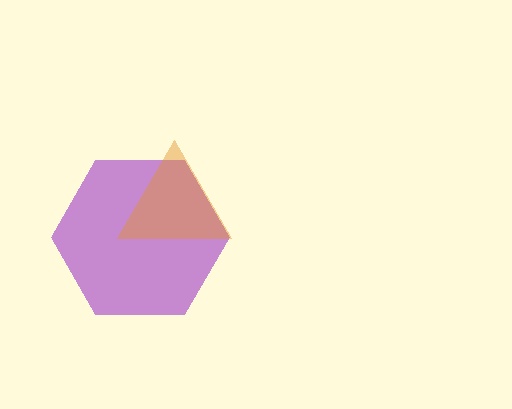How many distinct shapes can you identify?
There are 2 distinct shapes: a purple hexagon, an orange triangle.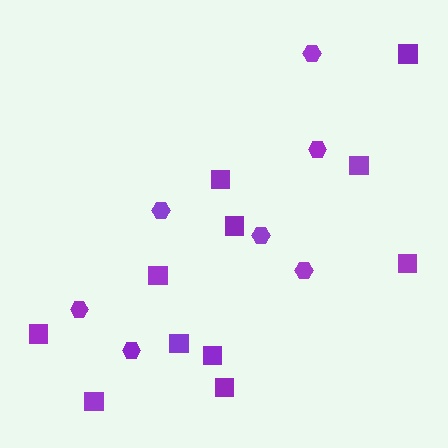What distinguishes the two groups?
There are 2 groups: one group of hexagons (7) and one group of squares (11).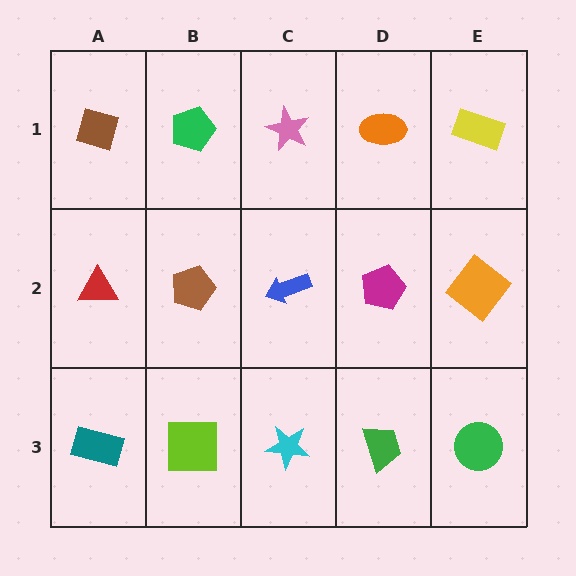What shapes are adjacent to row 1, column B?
A brown pentagon (row 2, column B), a brown diamond (row 1, column A), a pink star (row 1, column C).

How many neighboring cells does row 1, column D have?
3.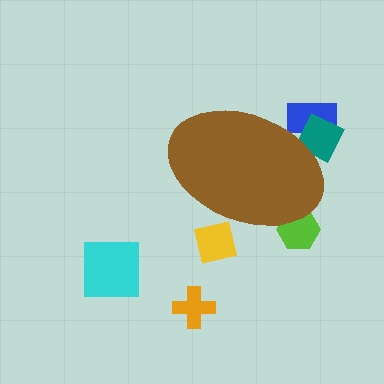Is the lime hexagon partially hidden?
Yes, the lime hexagon is partially hidden behind the brown ellipse.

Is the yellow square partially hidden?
Yes, the yellow square is partially hidden behind the brown ellipse.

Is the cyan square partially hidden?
No, the cyan square is fully visible.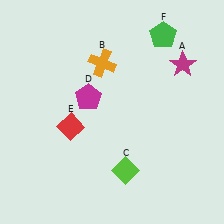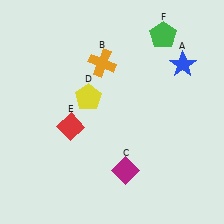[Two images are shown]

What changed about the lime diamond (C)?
In Image 1, C is lime. In Image 2, it changed to magenta.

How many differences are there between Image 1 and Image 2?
There are 3 differences between the two images.